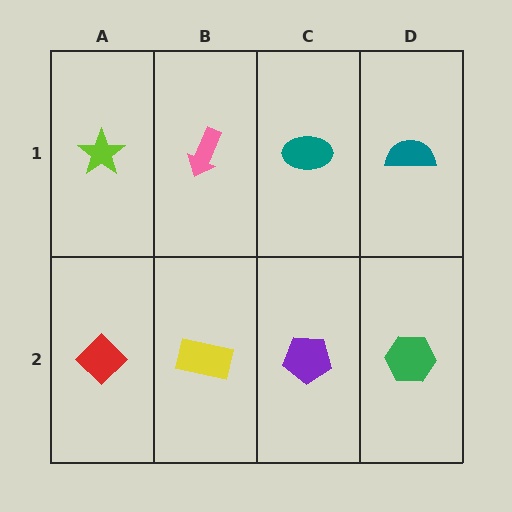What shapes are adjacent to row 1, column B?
A yellow rectangle (row 2, column B), a lime star (row 1, column A), a teal ellipse (row 1, column C).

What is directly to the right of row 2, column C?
A green hexagon.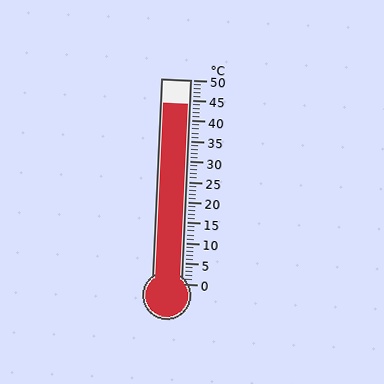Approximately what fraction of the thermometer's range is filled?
The thermometer is filled to approximately 90% of its range.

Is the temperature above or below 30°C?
The temperature is above 30°C.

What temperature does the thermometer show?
The thermometer shows approximately 44°C.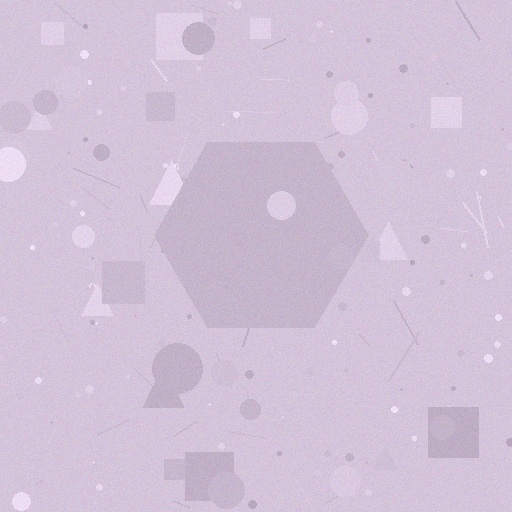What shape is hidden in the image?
A hexagon is hidden in the image.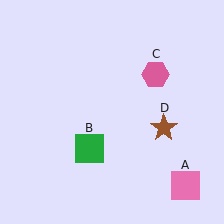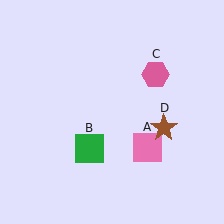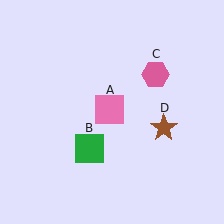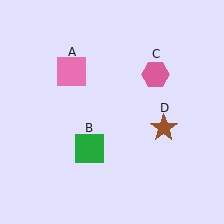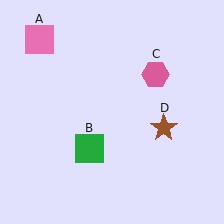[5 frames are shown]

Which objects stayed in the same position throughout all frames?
Green square (object B) and pink hexagon (object C) and brown star (object D) remained stationary.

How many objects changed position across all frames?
1 object changed position: pink square (object A).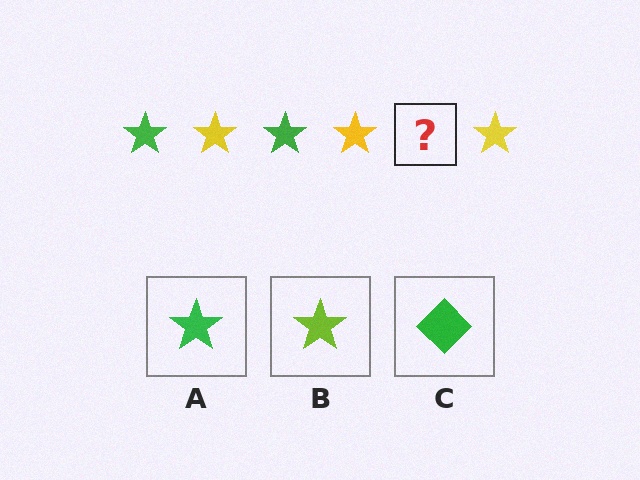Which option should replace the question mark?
Option A.